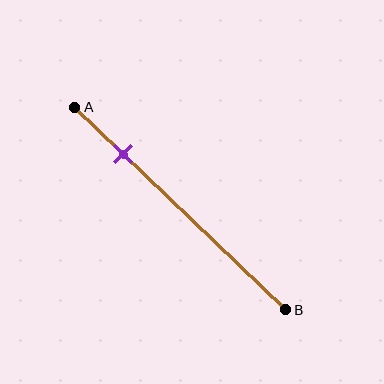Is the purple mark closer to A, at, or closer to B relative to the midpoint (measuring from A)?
The purple mark is closer to point A than the midpoint of segment AB.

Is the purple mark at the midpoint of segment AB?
No, the mark is at about 25% from A, not at the 50% midpoint.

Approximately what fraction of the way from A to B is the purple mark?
The purple mark is approximately 25% of the way from A to B.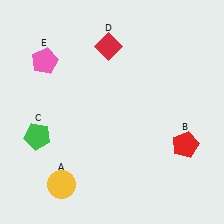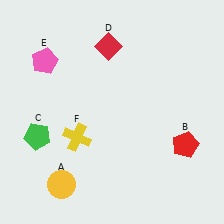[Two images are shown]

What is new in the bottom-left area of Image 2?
A yellow cross (F) was added in the bottom-left area of Image 2.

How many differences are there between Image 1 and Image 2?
There is 1 difference between the two images.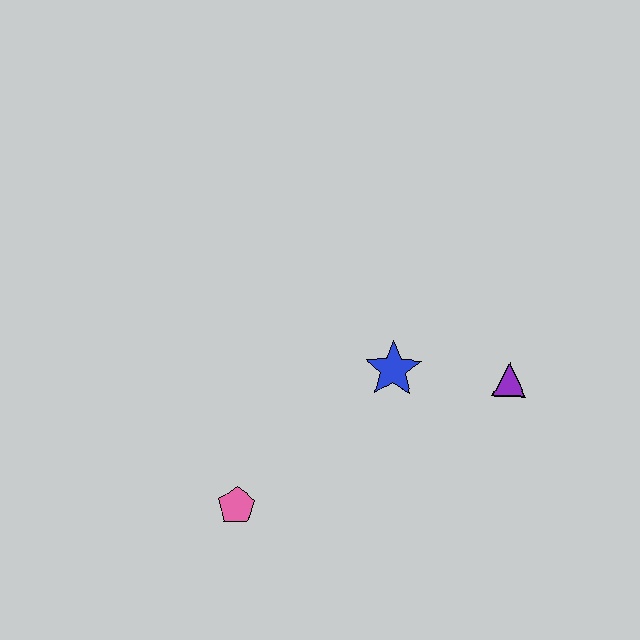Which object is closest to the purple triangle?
The blue star is closest to the purple triangle.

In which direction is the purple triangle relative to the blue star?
The purple triangle is to the right of the blue star.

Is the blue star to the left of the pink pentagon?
No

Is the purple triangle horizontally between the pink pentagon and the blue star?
No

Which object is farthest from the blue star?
The pink pentagon is farthest from the blue star.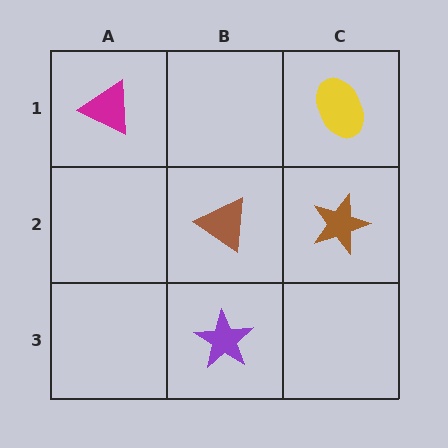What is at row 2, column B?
A brown triangle.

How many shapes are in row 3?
1 shape.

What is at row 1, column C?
A yellow ellipse.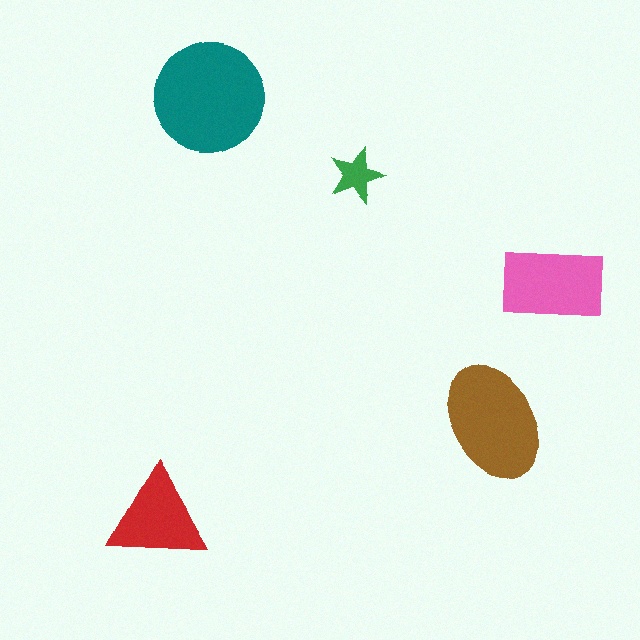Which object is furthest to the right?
The pink rectangle is rightmost.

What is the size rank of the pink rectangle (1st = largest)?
3rd.